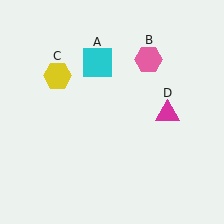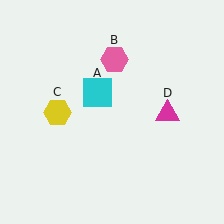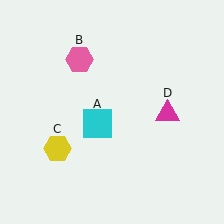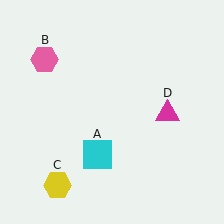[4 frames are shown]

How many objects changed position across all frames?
3 objects changed position: cyan square (object A), pink hexagon (object B), yellow hexagon (object C).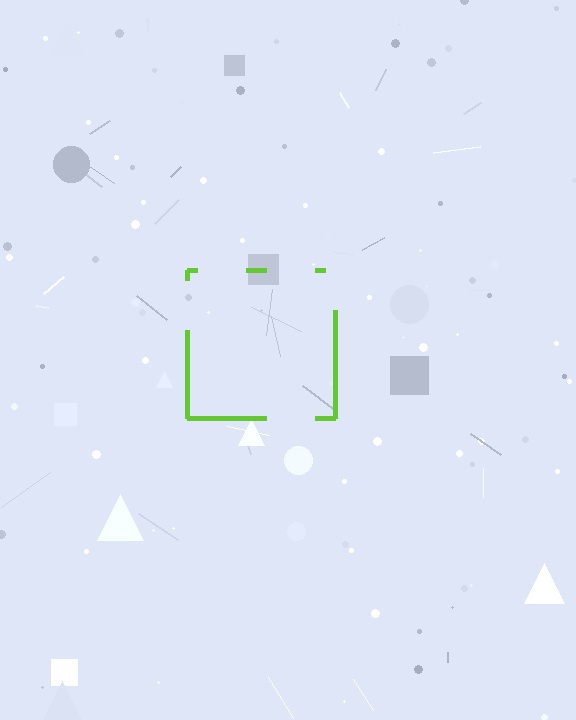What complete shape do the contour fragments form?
The contour fragments form a square.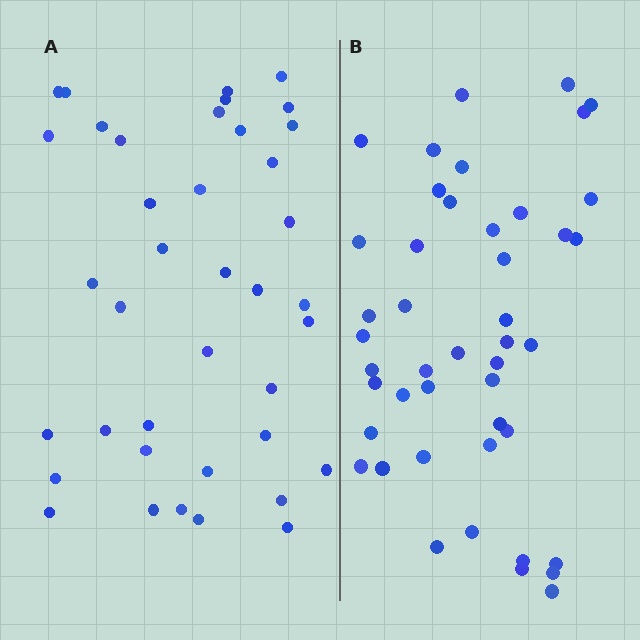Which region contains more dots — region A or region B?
Region B (the right region) has more dots.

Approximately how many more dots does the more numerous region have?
Region B has about 6 more dots than region A.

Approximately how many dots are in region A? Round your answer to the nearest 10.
About 40 dots. (The exact count is 39, which rounds to 40.)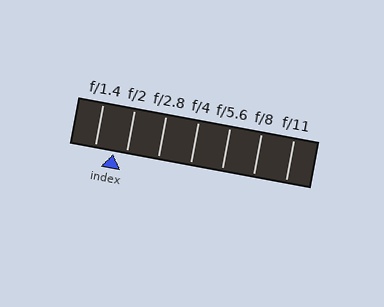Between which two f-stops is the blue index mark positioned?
The index mark is between f/1.4 and f/2.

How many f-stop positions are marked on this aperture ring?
There are 7 f-stop positions marked.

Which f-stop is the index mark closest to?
The index mark is closest to f/2.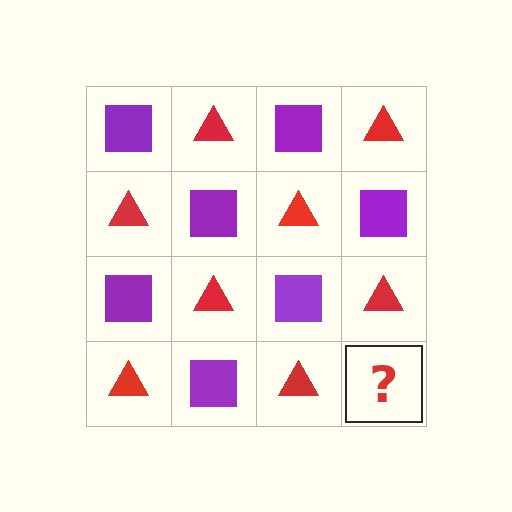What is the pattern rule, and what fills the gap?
The rule is that it alternates purple square and red triangle in a checkerboard pattern. The gap should be filled with a purple square.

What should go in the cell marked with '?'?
The missing cell should contain a purple square.